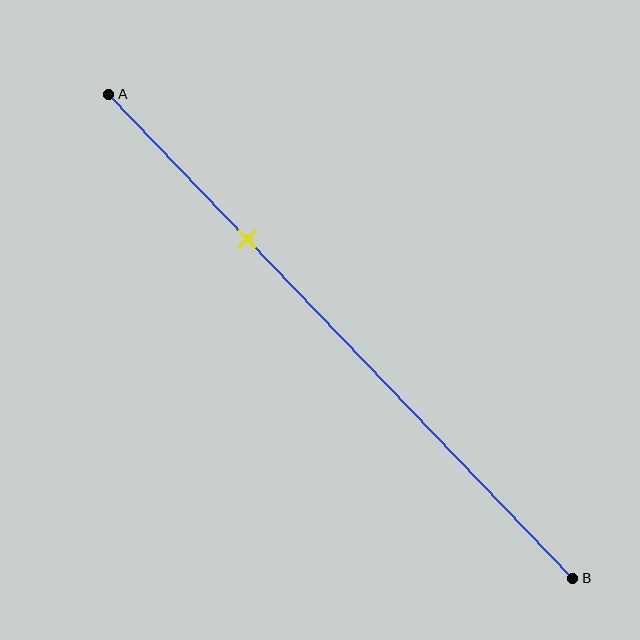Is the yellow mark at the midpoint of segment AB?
No, the mark is at about 30% from A, not at the 50% midpoint.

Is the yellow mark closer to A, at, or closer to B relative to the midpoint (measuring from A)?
The yellow mark is closer to point A than the midpoint of segment AB.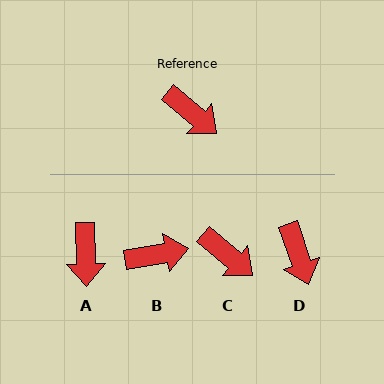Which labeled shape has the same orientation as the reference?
C.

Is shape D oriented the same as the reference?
No, it is off by about 31 degrees.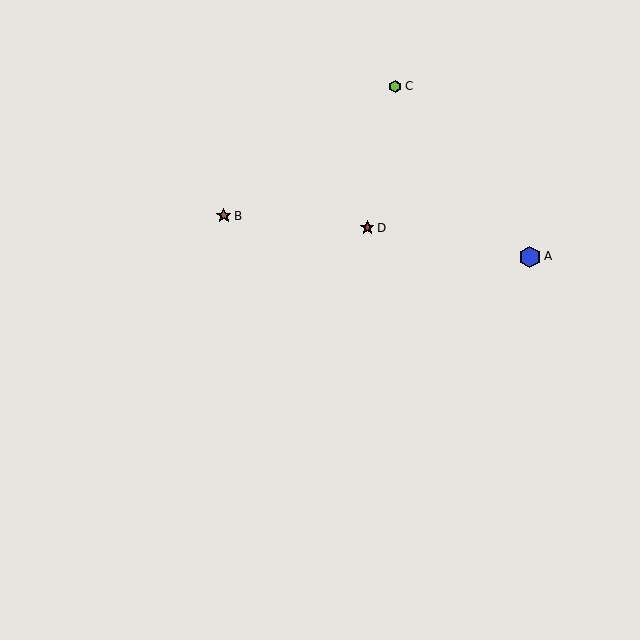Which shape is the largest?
The blue hexagon (labeled A) is the largest.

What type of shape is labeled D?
Shape D is a red star.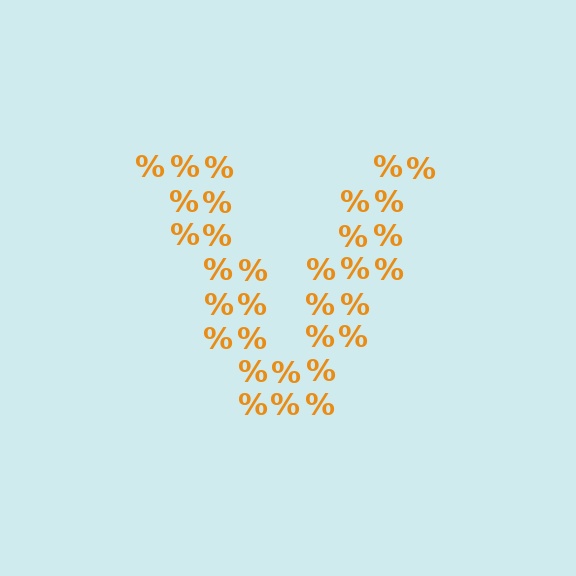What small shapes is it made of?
It is made of small percent signs.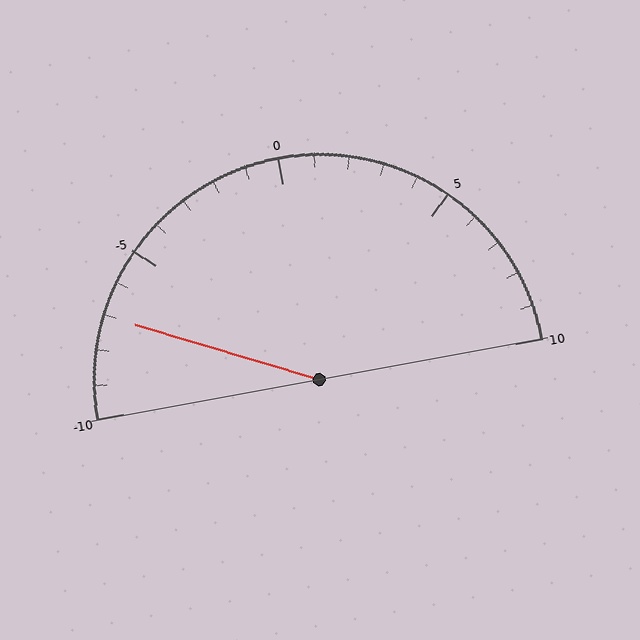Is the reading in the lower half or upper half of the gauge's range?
The reading is in the lower half of the range (-10 to 10).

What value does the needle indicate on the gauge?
The needle indicates approximately -7.